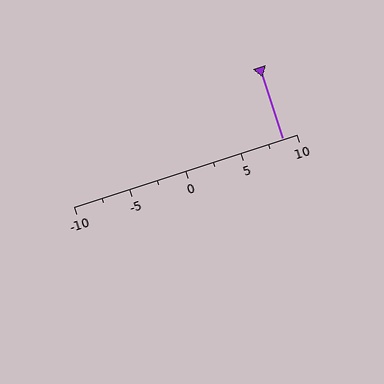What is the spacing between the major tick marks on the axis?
The major ticks are spaced 5 apart.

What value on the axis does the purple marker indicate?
The marker indicates approximately 8.8.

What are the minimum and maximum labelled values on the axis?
The axis runs from -10 to 10.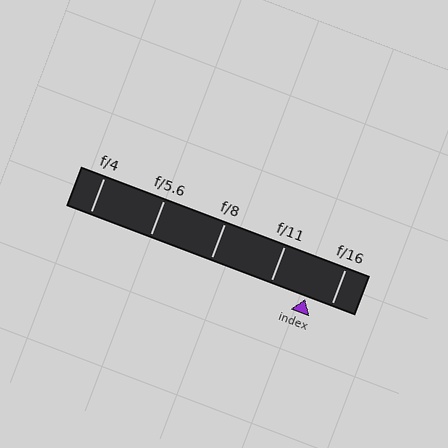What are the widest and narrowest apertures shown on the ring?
The widest aperture shown is f/4 and the narrowest is f/16.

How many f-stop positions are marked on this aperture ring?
There are 5 f-stop positions marked.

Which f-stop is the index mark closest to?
The index mark is closest to f/16.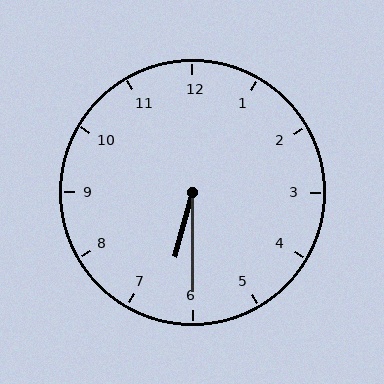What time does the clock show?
6:30.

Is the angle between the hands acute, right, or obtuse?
It is acute.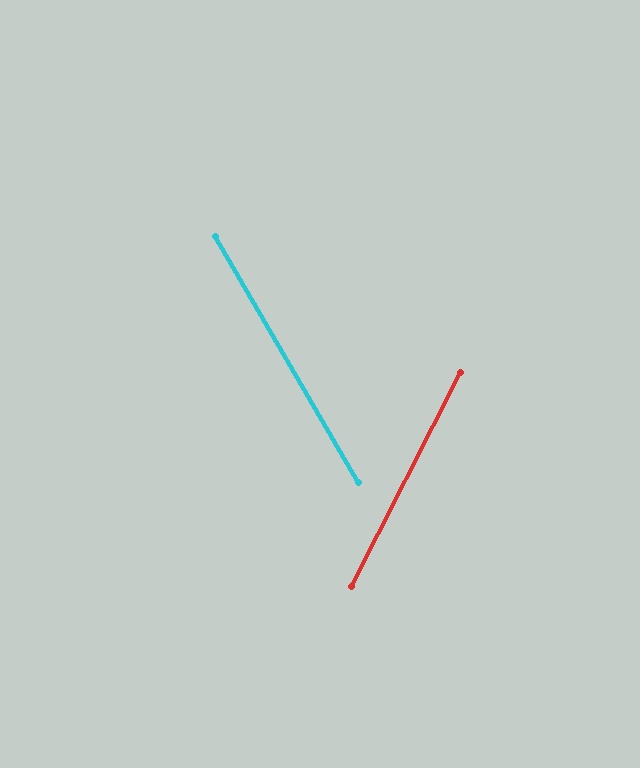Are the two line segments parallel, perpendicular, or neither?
Neither parallel nor perpendicular — they differ by about 57°.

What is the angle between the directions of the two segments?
Approximately 57 degrees.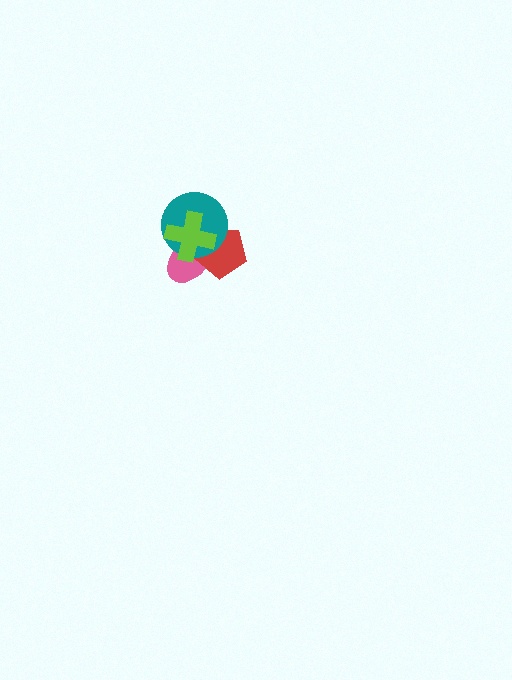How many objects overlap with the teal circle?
3 objects overlap with the teal circle.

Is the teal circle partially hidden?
Yes, it is partially covered by another shape.